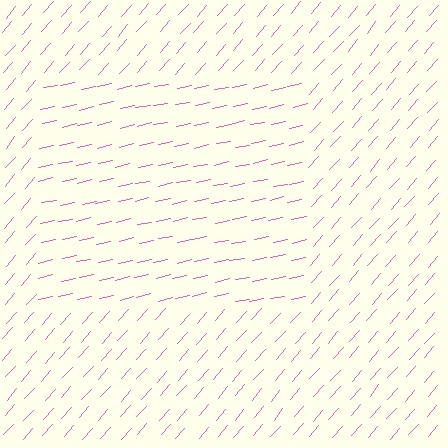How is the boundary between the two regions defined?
The boundary is defined purely by a change in line orientation (approximately 37 degrees difference). All lines are the same color and thickness.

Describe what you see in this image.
The image is filled with small pink line segments. A rectangle region in the image has lines oriented differently from the surrounding lines, creating a visible texture boundary.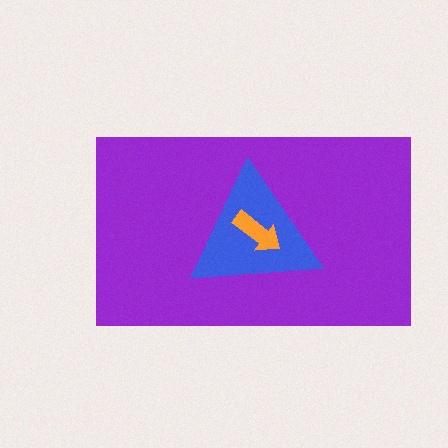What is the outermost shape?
The purple rectangle.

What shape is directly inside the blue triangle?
The orange arrow.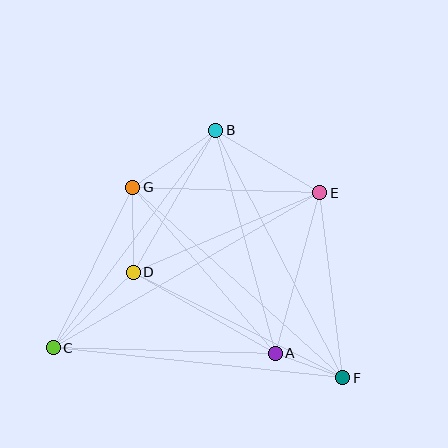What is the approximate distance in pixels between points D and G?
The distance between D and G is approximately 85 pixels.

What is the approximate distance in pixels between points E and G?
The distance between E and G is approximately 187 pixels.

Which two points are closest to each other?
Points A and F are closest to each other.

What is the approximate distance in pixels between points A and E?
The distance between A and E is approximately 167 pixels.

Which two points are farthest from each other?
Points C and E are farthest from each other.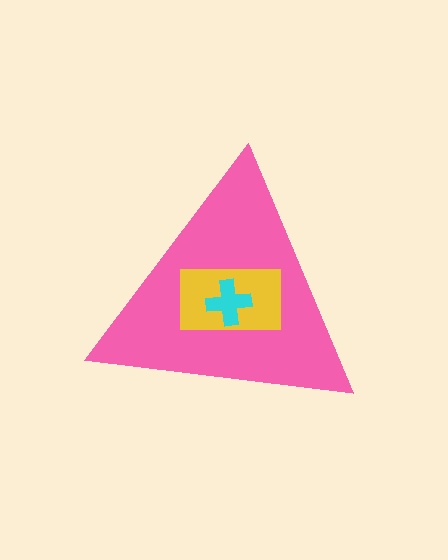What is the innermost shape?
The cyan cross.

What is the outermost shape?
The pink triangle.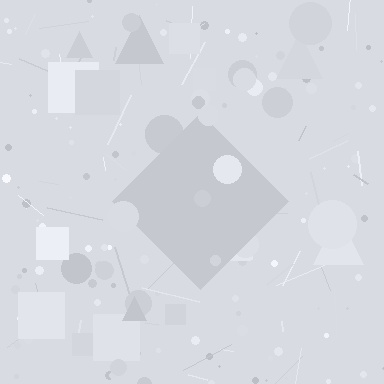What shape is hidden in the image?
A diamond is hidden in the image.